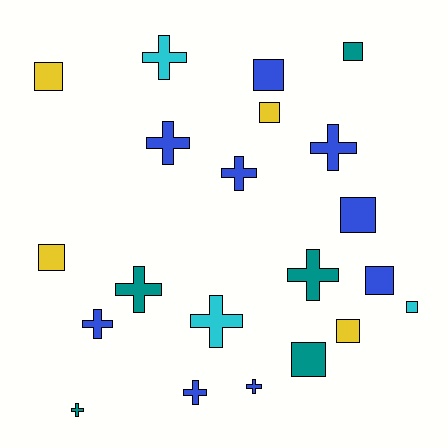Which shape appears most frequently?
Cross, with 11 objects.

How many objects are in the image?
There are 21 objects.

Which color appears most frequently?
Blue, with 9 objects.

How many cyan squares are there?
There is 1 cyan square.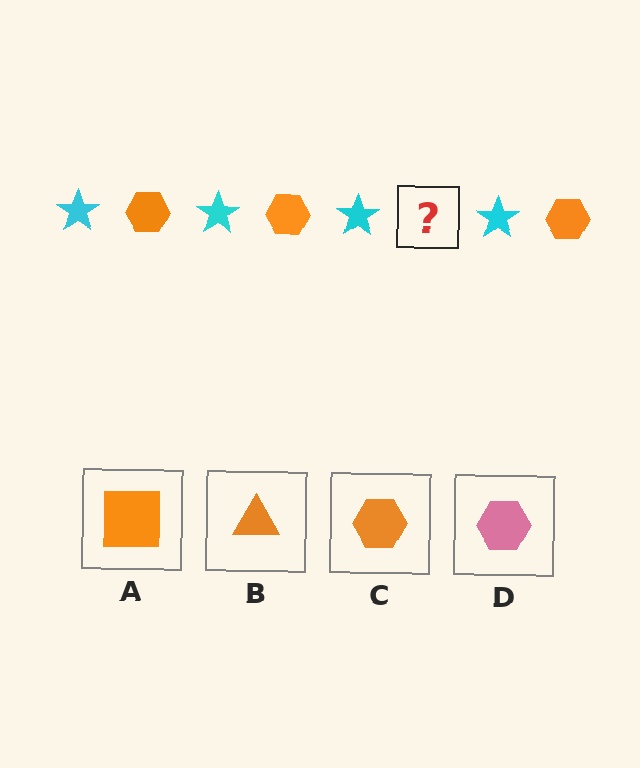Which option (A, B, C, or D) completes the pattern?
C.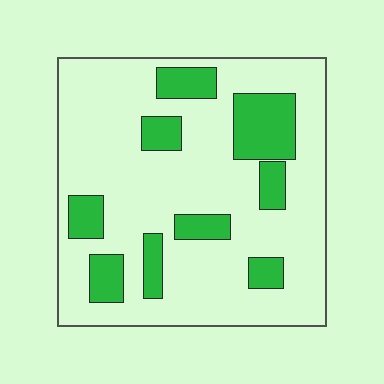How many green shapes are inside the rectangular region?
9.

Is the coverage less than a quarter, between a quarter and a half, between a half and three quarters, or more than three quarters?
Less than a quarter.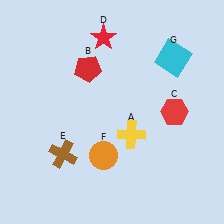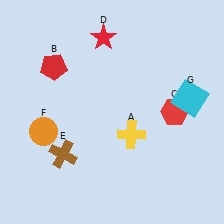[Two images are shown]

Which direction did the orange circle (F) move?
The orange circle (F) moved left.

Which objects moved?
The objects that moved are: the red pentagon (B), the orange circle (F), the cyan square (G).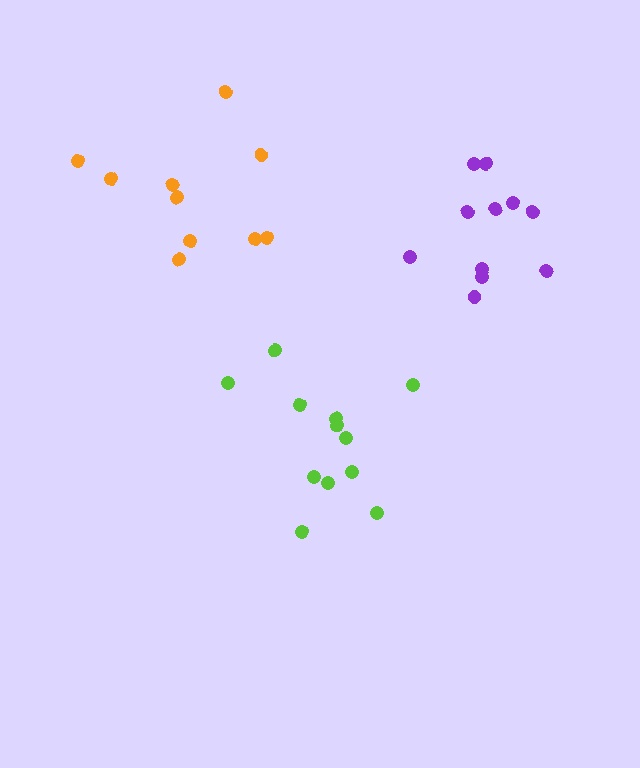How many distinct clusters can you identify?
There are 3 distinct clusters.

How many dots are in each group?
Group 1: 12 dots, Group 2: 10 dots, Group 3: 11 dots (33 total).